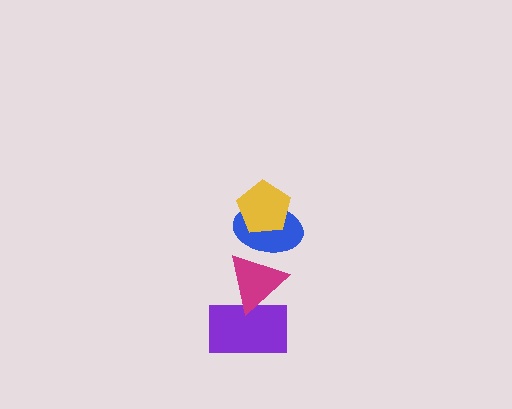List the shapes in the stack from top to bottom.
From top to bottom: the yellow pentagon, the blue ellipse, the magenta triangle, the purple rectangle.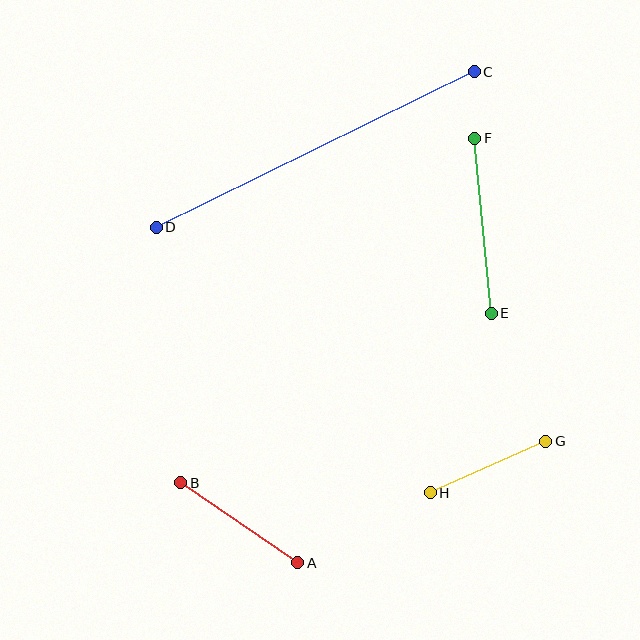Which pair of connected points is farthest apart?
Points C and D are farthest apart.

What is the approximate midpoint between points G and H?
The midpoint is at approximately (488, 467) pixels.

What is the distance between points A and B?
The distance is approximately 142 pixels.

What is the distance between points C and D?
The distance is approximately 354 pixels.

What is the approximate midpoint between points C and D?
The midpoint is at approximately (315, 149) pixels.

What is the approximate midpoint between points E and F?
The midpoint is at approximately (483, 226) pixels.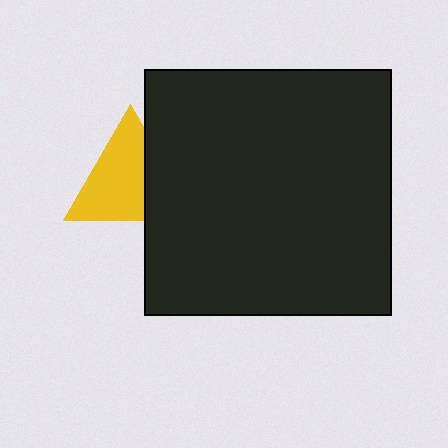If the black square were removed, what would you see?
You would see the complete yellow triangle.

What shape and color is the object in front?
The object in front is a black square.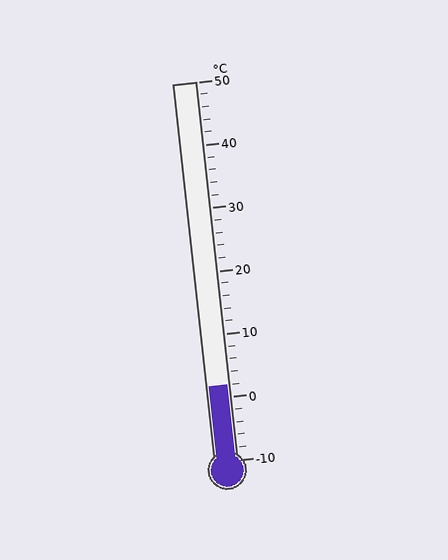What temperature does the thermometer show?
The thermometer shows approximately 2°C.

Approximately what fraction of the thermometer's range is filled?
The thermometer is filled to approximately 20% of its range.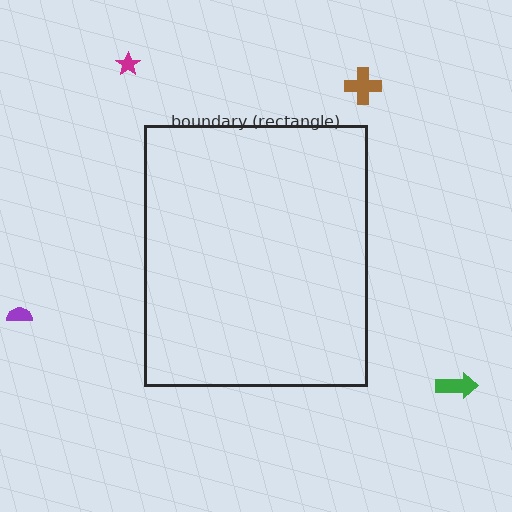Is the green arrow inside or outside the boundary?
Outside.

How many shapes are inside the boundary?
0 inside, 4 outside.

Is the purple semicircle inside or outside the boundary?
Outside.